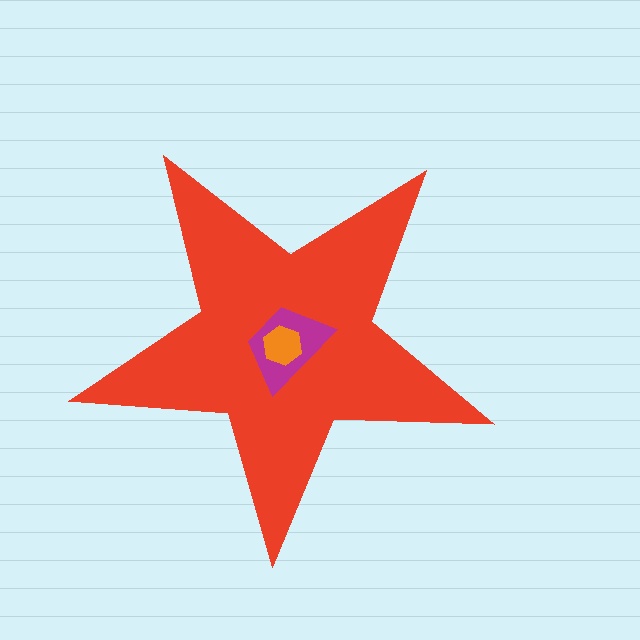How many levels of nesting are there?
3.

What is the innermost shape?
The orange hexagon.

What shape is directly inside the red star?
The magenta trapezoid.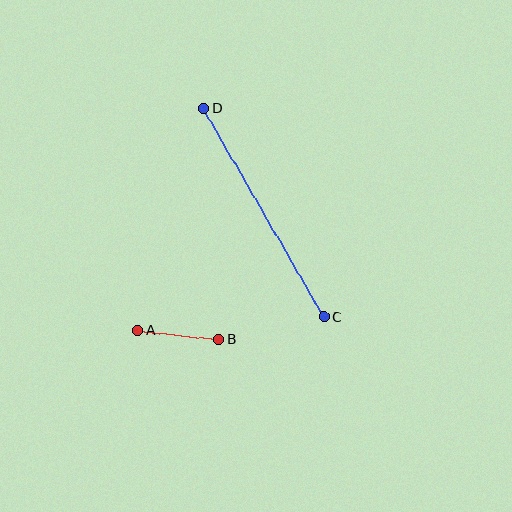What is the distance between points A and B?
The distance is approximately 82 pixels.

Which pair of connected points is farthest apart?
Points C and D are farthest apart.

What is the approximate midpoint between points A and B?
The midpoint is at approximately (178, 335) pixels.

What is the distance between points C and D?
The distance is approximately 241 pixels.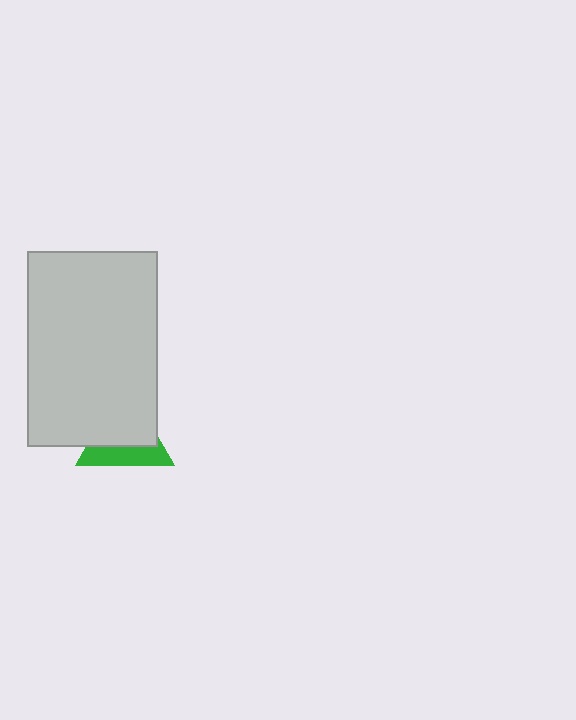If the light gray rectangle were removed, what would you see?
You would see the complete green triangle.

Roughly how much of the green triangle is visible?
A small part of it is visible (roughly 38%).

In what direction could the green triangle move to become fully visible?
The green triangle could move toward the lower-right. That would shift it out from behind the light gray rectangle entirely.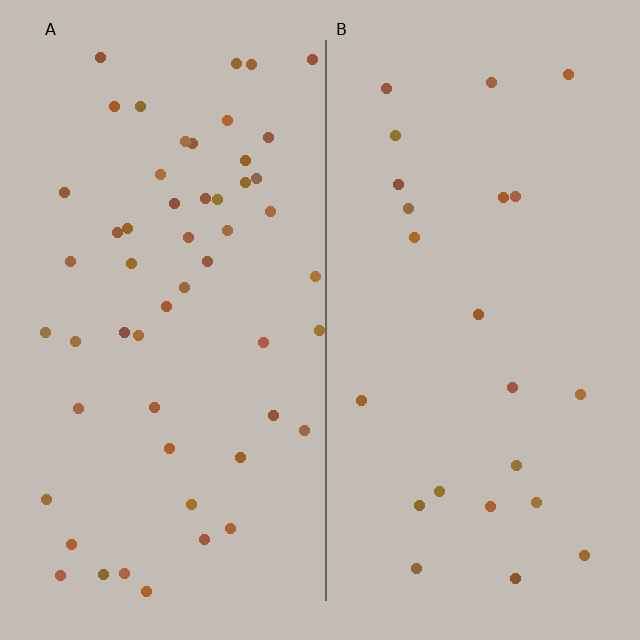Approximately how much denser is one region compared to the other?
Approximately 2.3× — region A over region B.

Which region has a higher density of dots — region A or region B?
A (the left).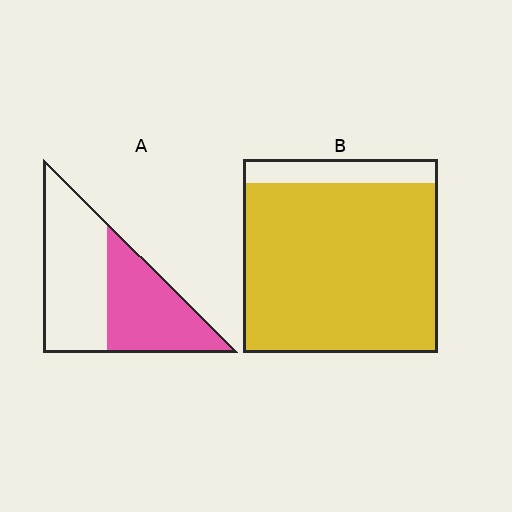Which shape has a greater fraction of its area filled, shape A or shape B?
Shape B.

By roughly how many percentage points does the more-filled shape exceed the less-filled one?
By roughly 40 percentage points (B over A).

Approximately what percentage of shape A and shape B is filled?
A is approximately 45% and B is approximately 90%.